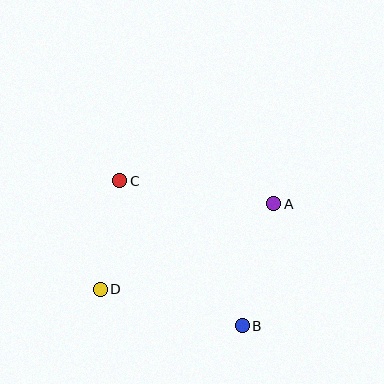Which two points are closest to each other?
Points C and D are closest to each other.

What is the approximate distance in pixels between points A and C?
The distance between A and C is approximately 156 pixels.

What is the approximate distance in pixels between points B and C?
The distance between B and C is approximately 190 pixels.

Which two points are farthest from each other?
Points A and D are farthest from each other.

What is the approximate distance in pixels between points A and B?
The distance between A and B is approximately 126 pixels.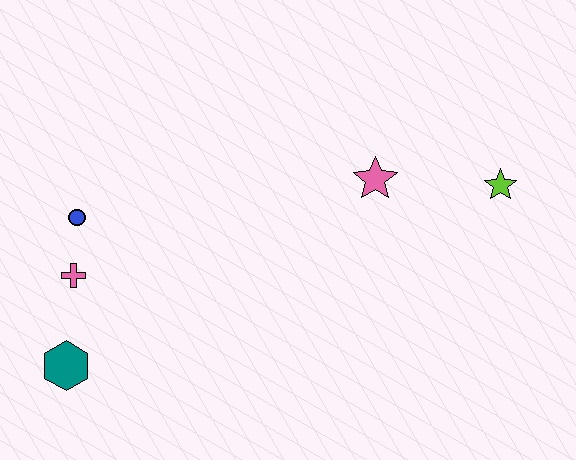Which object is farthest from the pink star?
The teal hexagon is farthest from the pink star.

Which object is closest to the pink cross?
The blue circle is closest to the pink cross.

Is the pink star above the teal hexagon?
Yes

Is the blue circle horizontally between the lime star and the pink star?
No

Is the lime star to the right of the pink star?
Yes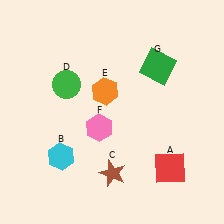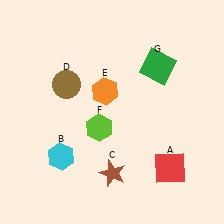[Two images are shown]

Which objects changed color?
D changed from green to brown. F changed from pink to lime.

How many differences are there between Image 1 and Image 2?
There are 2 differences between the two images.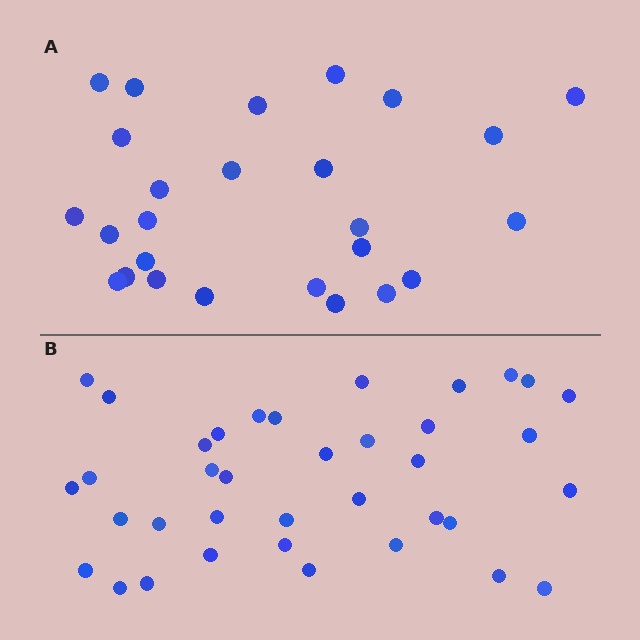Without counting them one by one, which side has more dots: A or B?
Region B (the bottom region) has more dots.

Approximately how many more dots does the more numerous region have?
Region B has roughly 12 or so more dots than region A.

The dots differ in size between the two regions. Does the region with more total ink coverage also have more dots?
No. Region A has more total ink coverage because its dots are larger, but region B actually contains more individual dots. Total area can be misleading — the number of items is what matters here.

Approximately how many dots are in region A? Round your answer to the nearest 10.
About 30 dots. (The exact count is 26, which rounds to 30.)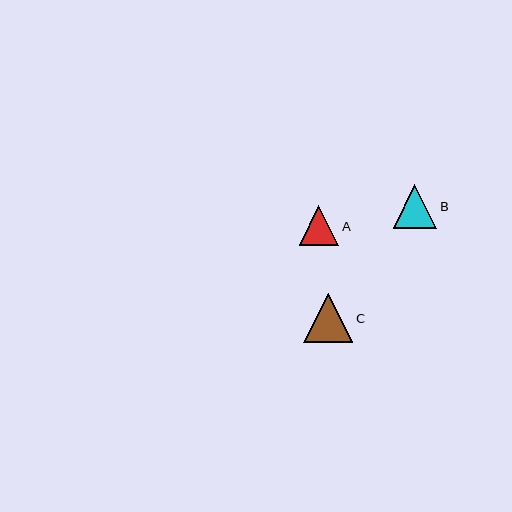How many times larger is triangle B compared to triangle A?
Triangle B is approximately 1.1 times the size of triangle A.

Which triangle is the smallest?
Triangle A is the smallest with a size of approximately 39 pixels.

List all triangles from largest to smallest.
From largest to smallest: C, B, A.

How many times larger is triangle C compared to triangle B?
Triangle C is approximately 1.1 times the size of triangle B.